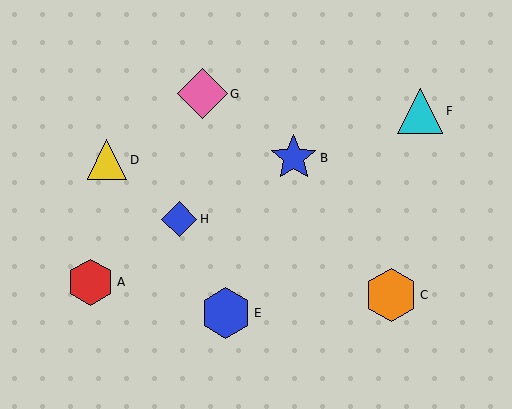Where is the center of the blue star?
The center of the blue star is at (294, 158).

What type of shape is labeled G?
Shape G is a pink diamond.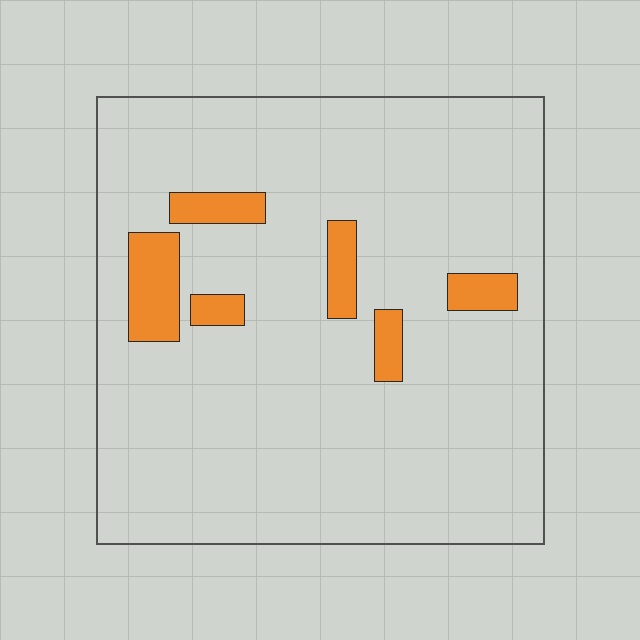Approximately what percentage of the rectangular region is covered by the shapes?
Approximately 10%.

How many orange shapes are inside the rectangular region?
6.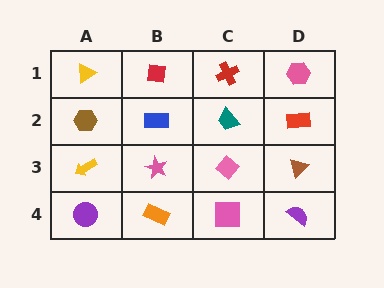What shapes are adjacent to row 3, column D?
A red rectangle (row 2, column D), a purple semicircle (row 4, column D), a pink diamond (row 3, column C).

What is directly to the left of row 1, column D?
A red cross.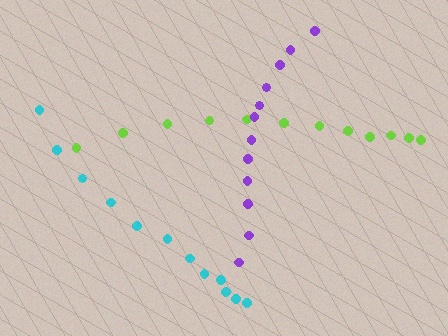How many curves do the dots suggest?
There are 3 distinct paths.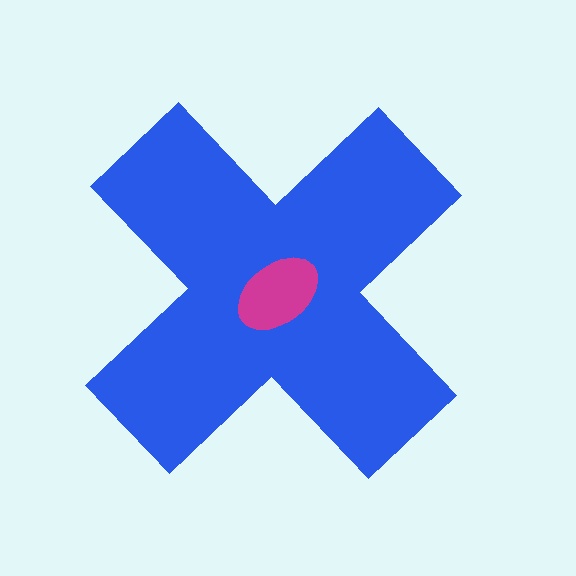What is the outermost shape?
The blue cross.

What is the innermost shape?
The magenta ellipse.